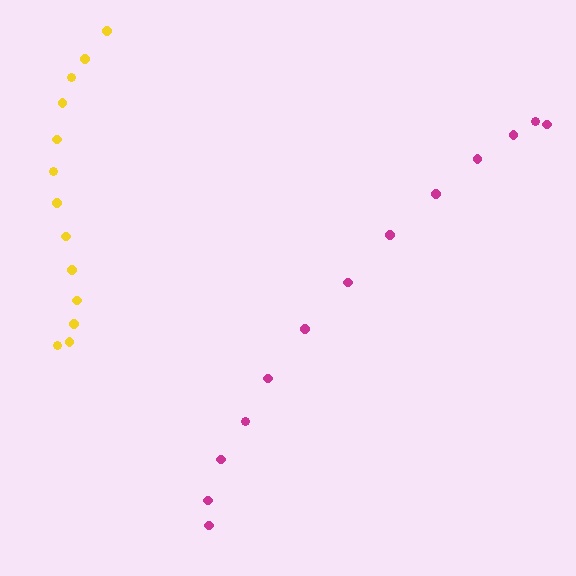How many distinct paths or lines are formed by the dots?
There are 2 distinct paths.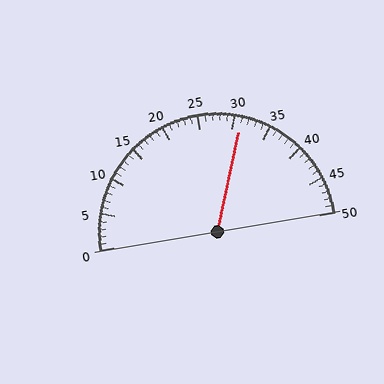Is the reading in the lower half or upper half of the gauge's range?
The reading is in the upper half of the range (0 to 50).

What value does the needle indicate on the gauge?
The needle indicates approximately 31.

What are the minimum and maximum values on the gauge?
The gauge ranges from 0 to 50.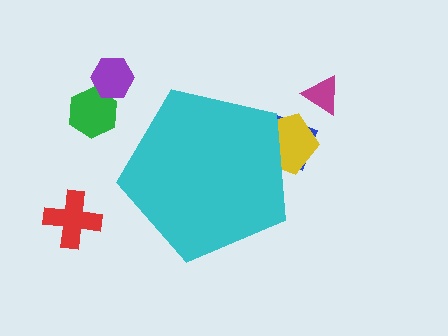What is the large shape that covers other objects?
A cyan pentagon.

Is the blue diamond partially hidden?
Yes, the blue diamond is partially hidden behind the cyan pentagon.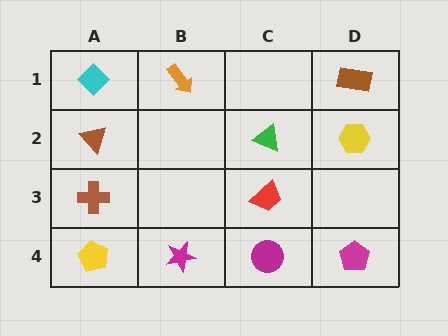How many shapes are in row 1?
3 shapes.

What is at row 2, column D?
A yellow hexagon.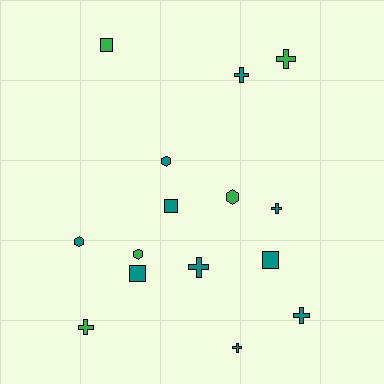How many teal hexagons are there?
There are 2 teal hexagons.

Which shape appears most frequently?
Cross, with 7 objects.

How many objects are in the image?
There are 15 objects.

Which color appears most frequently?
Teal, with 10 objects.